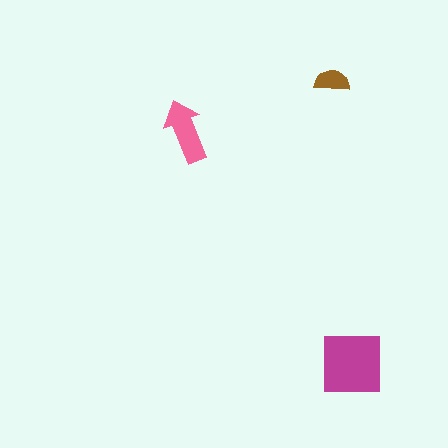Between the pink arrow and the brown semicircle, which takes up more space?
The pink arrow.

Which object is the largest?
The magenta square.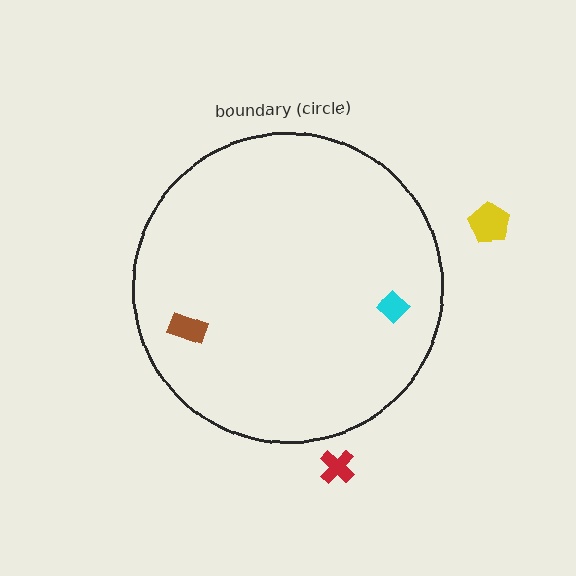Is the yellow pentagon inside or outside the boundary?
Outside.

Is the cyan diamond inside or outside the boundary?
Inside.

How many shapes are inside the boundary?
2 inside, 2 outside.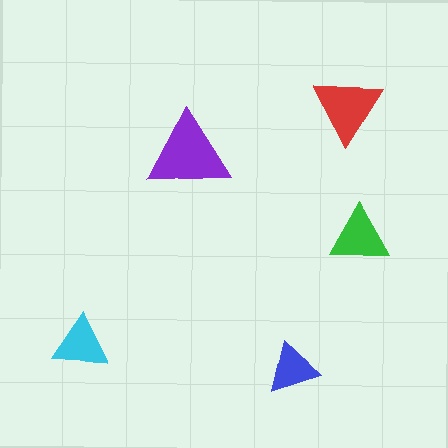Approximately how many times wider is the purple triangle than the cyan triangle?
About 1.5 times wider.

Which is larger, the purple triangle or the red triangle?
The purple one.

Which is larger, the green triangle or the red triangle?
The red one.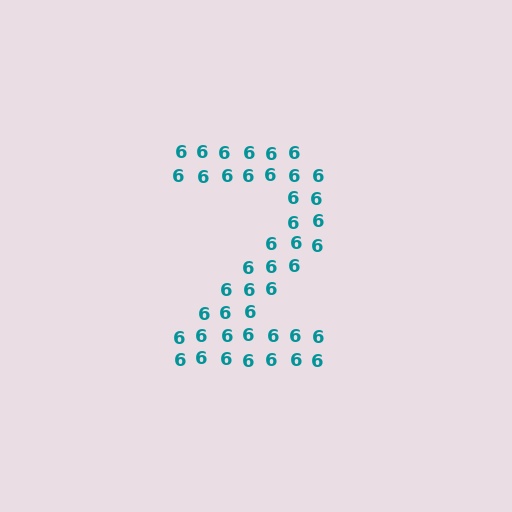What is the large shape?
The large shape is the digit 2.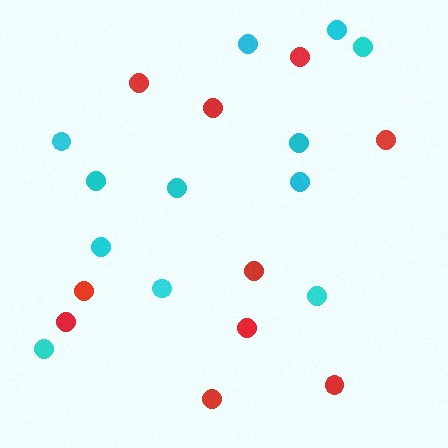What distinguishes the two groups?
There are 2 groups: one group of red circles (10) and one group of cyan circles (12).